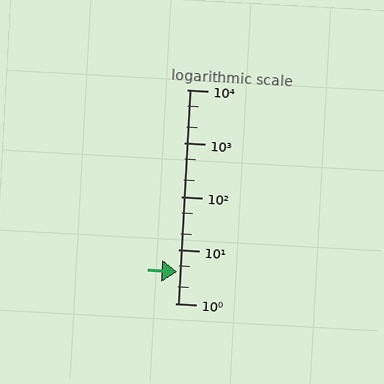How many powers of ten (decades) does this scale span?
The scale spans 4 decades, from 1 to 10000.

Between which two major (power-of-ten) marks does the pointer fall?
The pointer is between 1 and 10.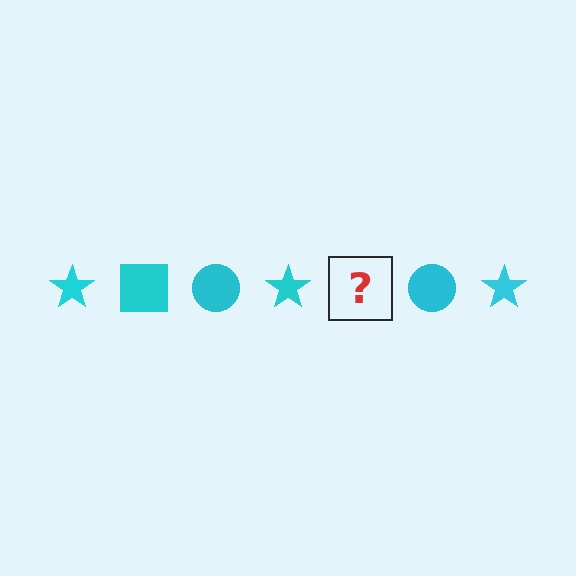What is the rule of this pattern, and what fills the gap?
The rule is that the pattern cycles through star, square, circle shapes in cyan. The gap should be filled with a cyan square.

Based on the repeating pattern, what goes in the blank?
The blank should be a cyan square.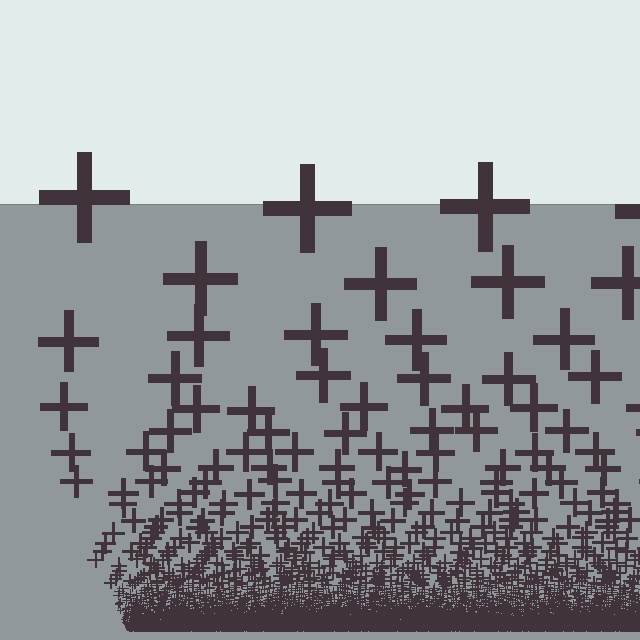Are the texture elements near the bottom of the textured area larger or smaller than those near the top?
Smaller. The gradient is inverted — elements near the bottom are smaller and denser.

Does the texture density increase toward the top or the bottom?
Density increases toward the bottom.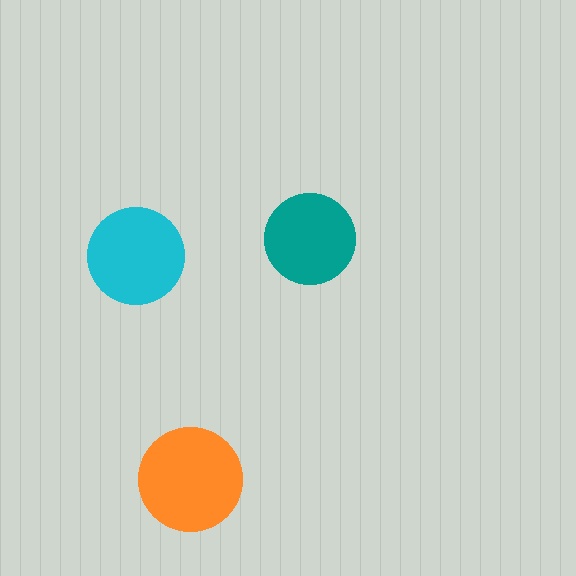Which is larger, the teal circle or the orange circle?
The orange one.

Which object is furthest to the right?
The teal circle is rightmost.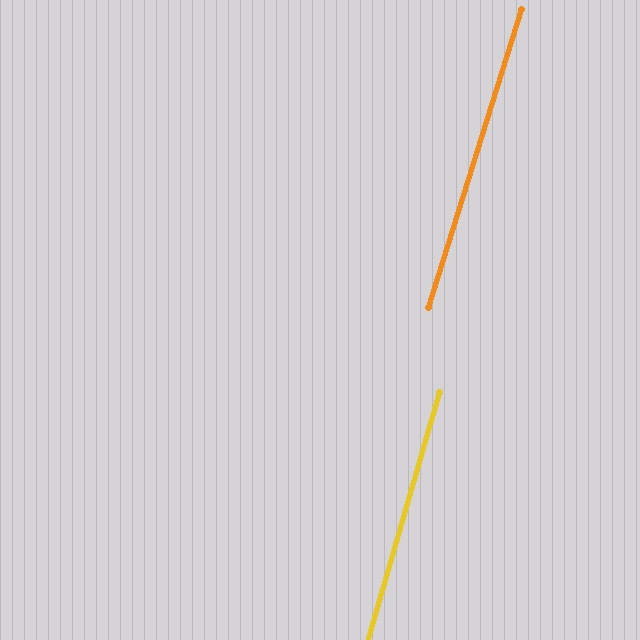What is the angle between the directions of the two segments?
Approximately 1 degree.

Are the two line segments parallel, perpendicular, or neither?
Parallel — their directions differ by only 1.3°.